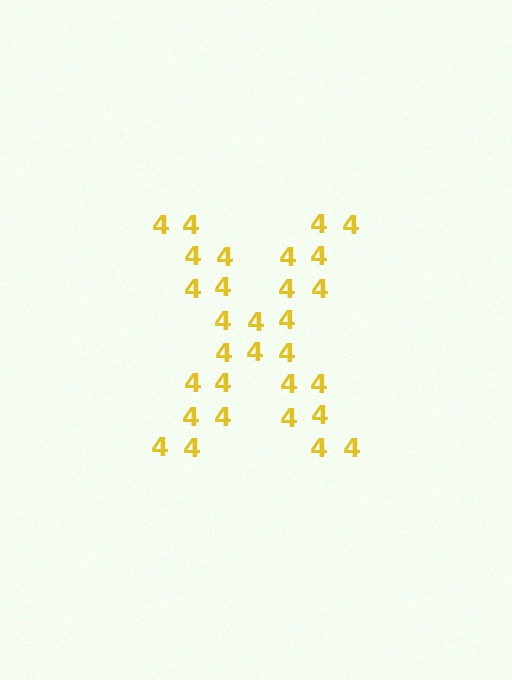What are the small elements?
The small elements are digit 4's.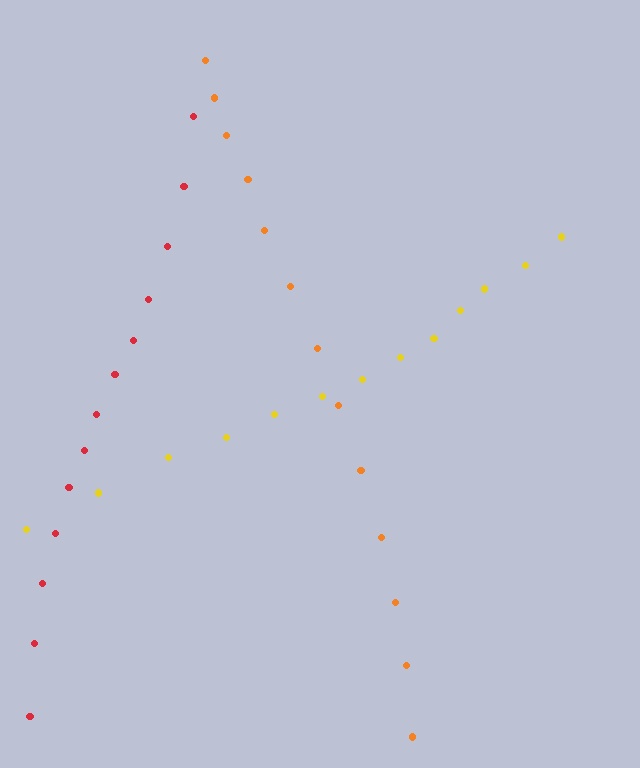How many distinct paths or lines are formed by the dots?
There are 3 distinct paths.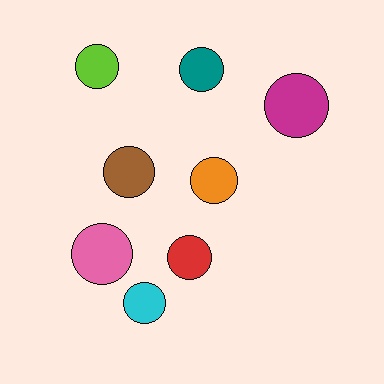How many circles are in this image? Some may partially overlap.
There are 8 circles.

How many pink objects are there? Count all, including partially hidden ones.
There is 1 pink object.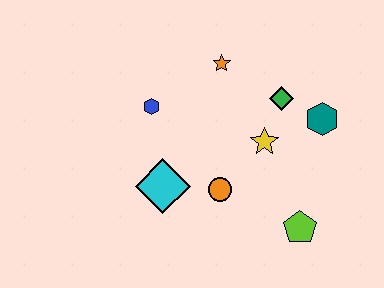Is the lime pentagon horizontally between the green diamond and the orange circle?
No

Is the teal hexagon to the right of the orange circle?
Yes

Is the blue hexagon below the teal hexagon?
No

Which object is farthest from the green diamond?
The cyan diamond is farthest from the green diamond.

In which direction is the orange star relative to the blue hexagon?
The orange star is to the right of the blue hexagon.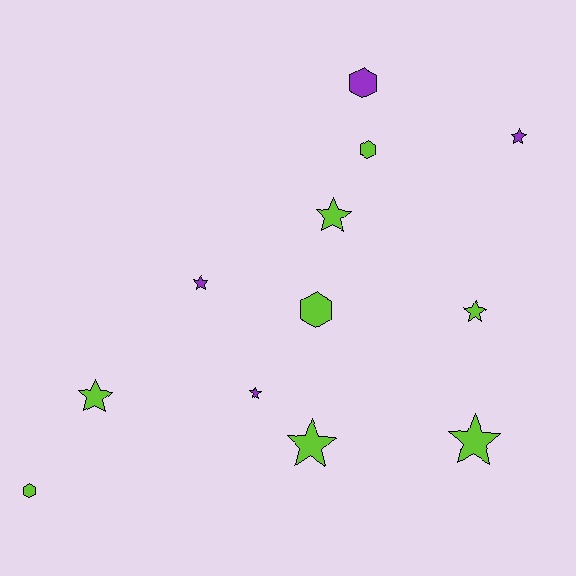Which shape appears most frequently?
Star, with 8 objects.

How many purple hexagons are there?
There is 1 purple hexagon.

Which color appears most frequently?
Lime, with 8 objects.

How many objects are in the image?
There are 12 objects.